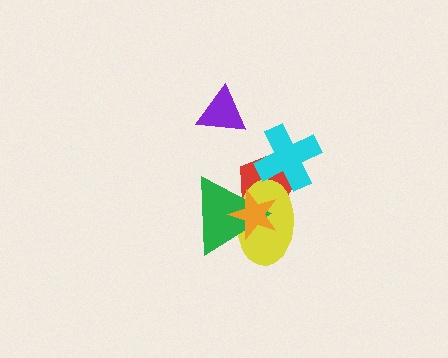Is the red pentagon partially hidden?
Yes, it is partially covered by another shape.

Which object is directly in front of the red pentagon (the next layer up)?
The yellow ellipse is directly in front of the red pentagon.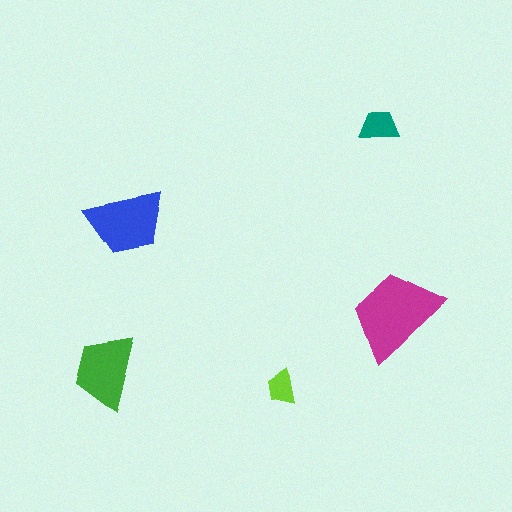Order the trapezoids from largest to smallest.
the magenta one, the blue one, the green one, the teal one, the lime one.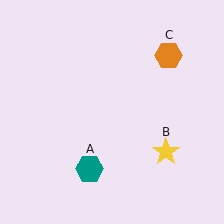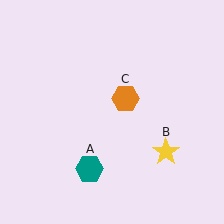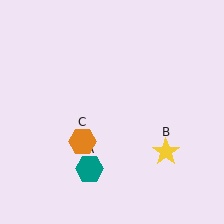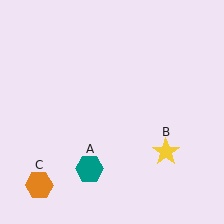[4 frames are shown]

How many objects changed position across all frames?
1 object changed position: orange hexagon (object C).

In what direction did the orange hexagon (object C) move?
The orange hexagon (object C) moved down and to the left.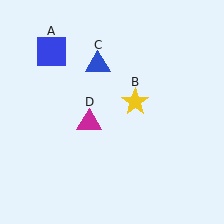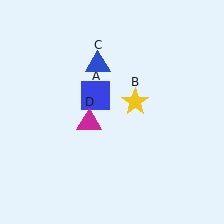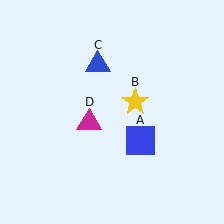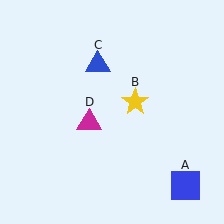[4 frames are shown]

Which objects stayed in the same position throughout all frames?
Yellow star (object B) and blue triangle (object C) and magenta triangle (object D) remained stationary.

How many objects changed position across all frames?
1 object changed position: blue square (object A).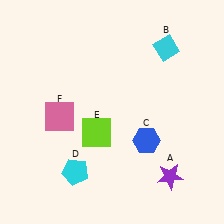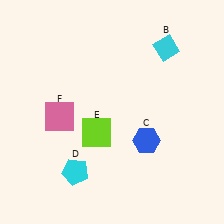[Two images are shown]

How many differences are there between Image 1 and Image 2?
There is 1 difference between the two images.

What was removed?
The purple star (A) was removed in Image 2.